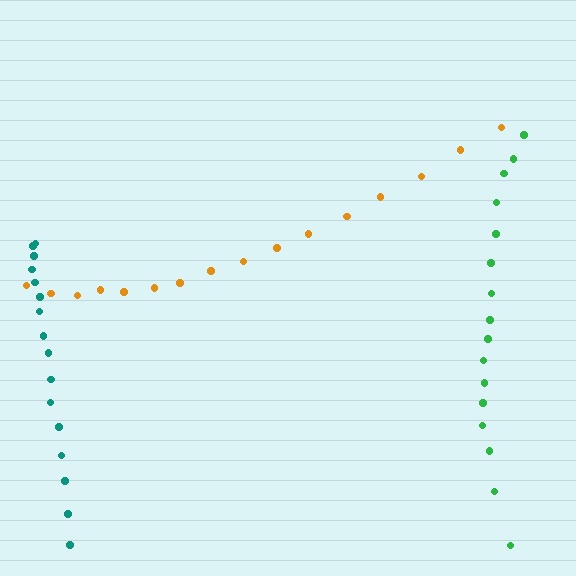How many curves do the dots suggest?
There are 3 distinct paths.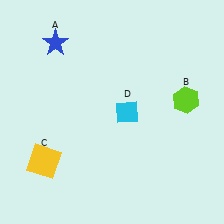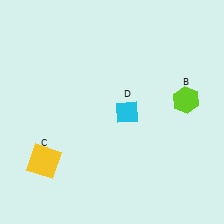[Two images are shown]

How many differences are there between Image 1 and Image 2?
There is 1 difference between the two images.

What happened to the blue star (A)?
The blue star (A) was removed in Image 2. It was in the top-left area of Image 1.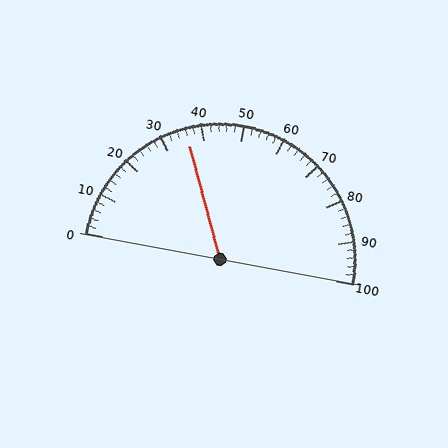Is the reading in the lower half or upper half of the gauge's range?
The reading is in the lower half of the range (0 to 100).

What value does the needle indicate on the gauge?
The needle indicates approximately 36.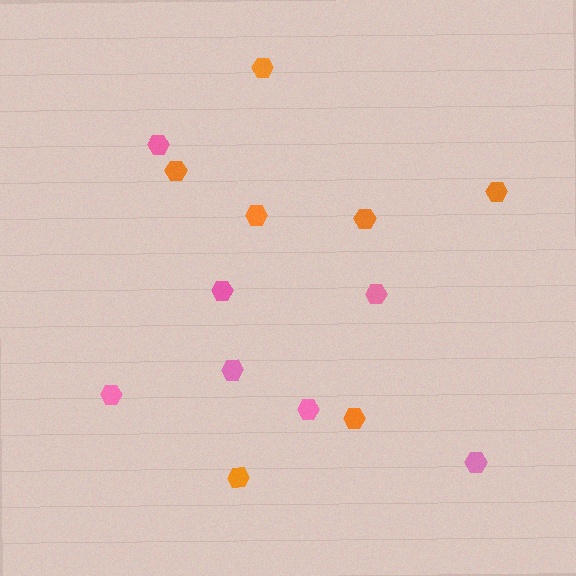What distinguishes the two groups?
There are 2 groups: one group of orange hexagons (7) and one group of pink hexagons (7).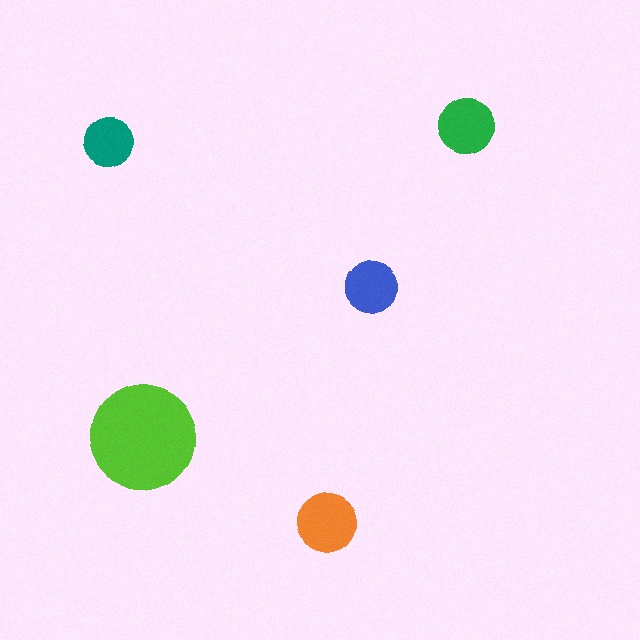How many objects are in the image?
There are 5 objects in the image.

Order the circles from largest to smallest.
the lime one, the orange one, the green one, the blue one, the teal one.